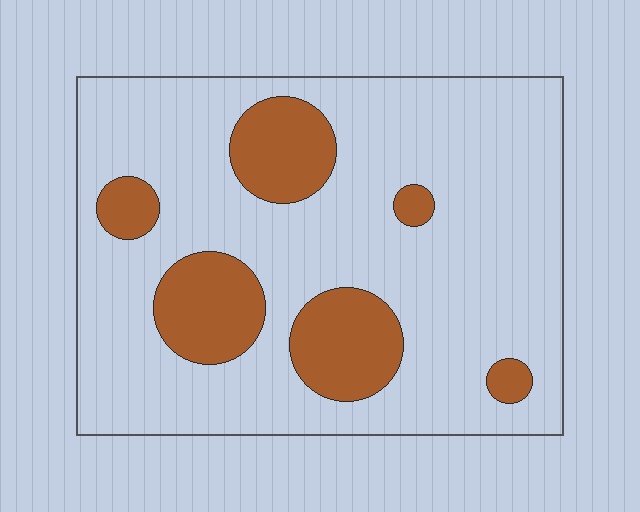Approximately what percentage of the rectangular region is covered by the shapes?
Approximately 20%.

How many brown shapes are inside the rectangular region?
6.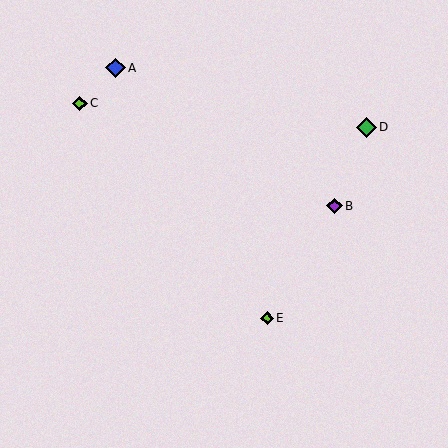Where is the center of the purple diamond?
The center of the purple diamond is at (335, 206).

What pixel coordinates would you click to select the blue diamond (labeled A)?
Click at (115, 68) to select the blue diamond A.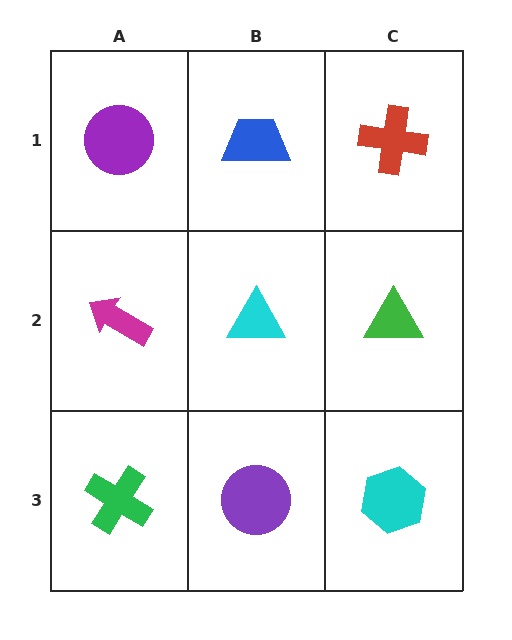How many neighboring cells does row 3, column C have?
2.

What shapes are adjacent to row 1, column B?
A cyan triangle (row 2, column B), a purple circle (row 1, column A), a red cross (row 1, column C).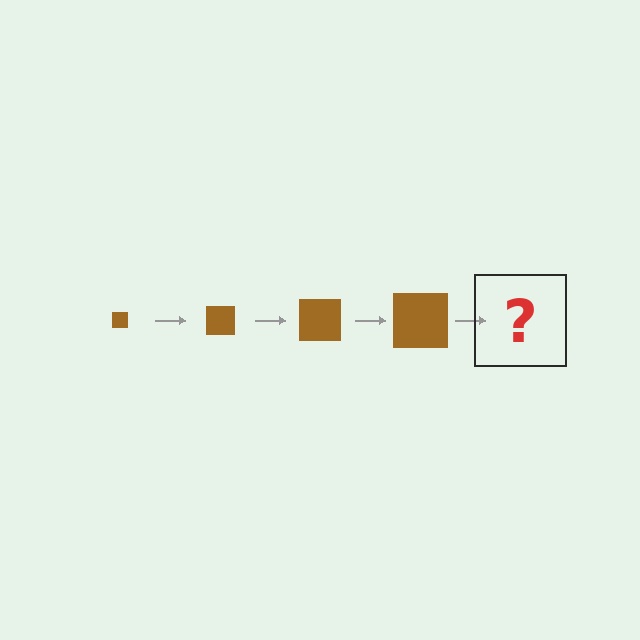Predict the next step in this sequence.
The next step is a brown square, larger than the previous one.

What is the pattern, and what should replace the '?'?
The pattern is that the square gets progressively larger each step. The '?' should be a brown square, larger than the previous one.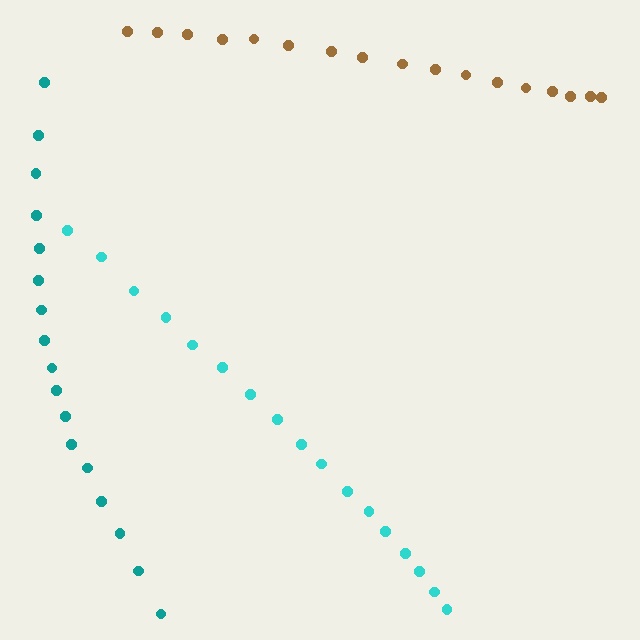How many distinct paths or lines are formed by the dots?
There are 3 distinct paths.